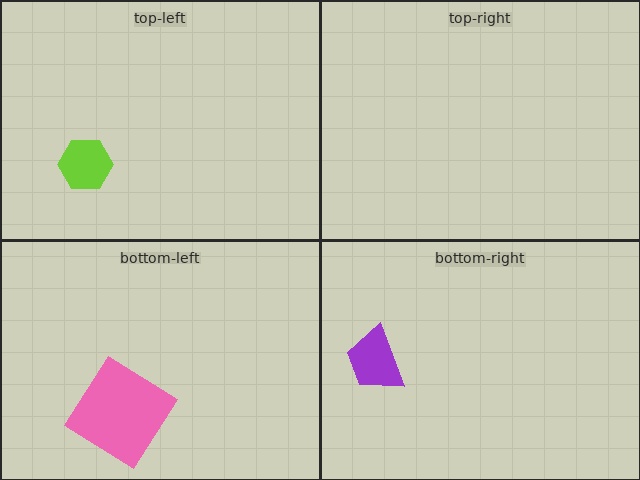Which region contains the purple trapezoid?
The bottom-right region.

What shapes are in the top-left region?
The lime hexagon.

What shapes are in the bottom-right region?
The purple trapezoid.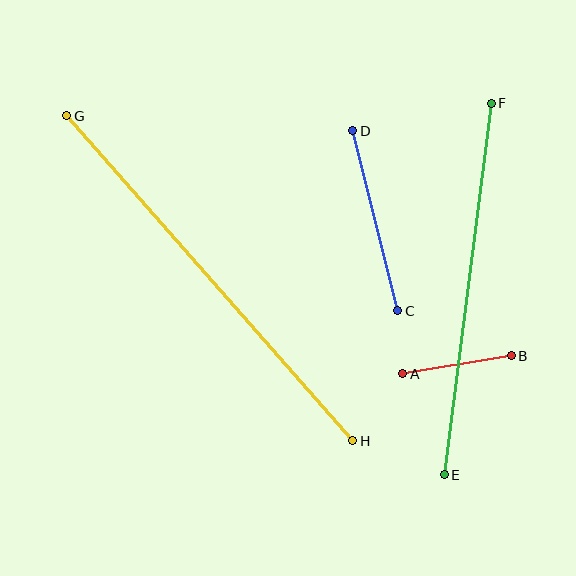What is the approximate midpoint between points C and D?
The midpoint is at approximately (375, 221) pixels.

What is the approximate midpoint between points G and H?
The midpoint is at approximately (210, 278) pixels.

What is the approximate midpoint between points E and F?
The midpoint is at approximately (468, 289) pixels.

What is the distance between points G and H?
The distance is approximately 433 pixels.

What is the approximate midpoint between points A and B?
The midpoint is at approximately (457, 365) pixels.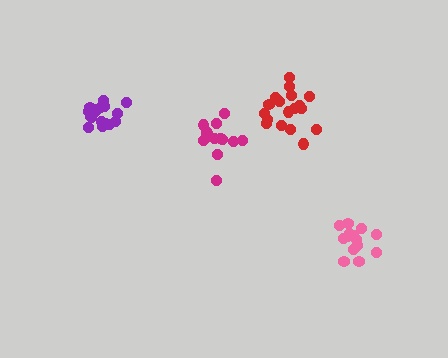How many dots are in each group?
Group 1: 20 dots, Group 2: 15 dots, Group 3: 14 dots, Group 4: 19 dots (68 total).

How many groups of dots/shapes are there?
There are 4 groups.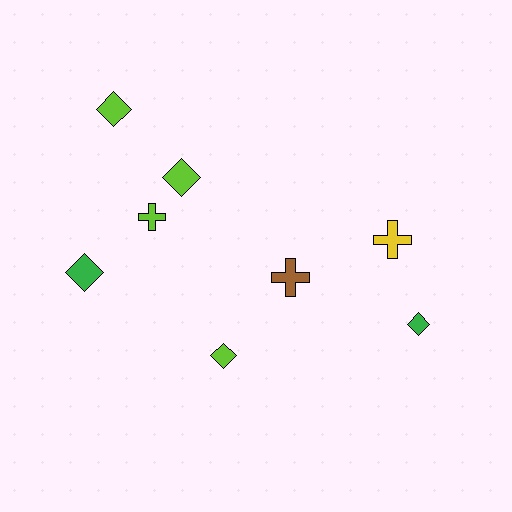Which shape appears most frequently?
Diamond, with 5 objects.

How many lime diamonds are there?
There are 3 lime diamonds.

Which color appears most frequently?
Lime, with 4 objects.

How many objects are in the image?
There are 8 objects.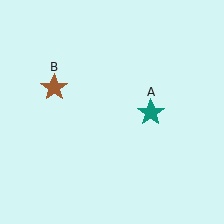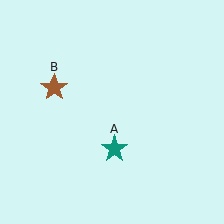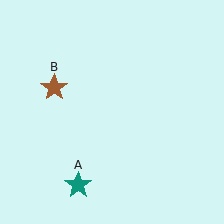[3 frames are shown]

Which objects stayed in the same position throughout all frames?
Brown star (object B) remained stationary.